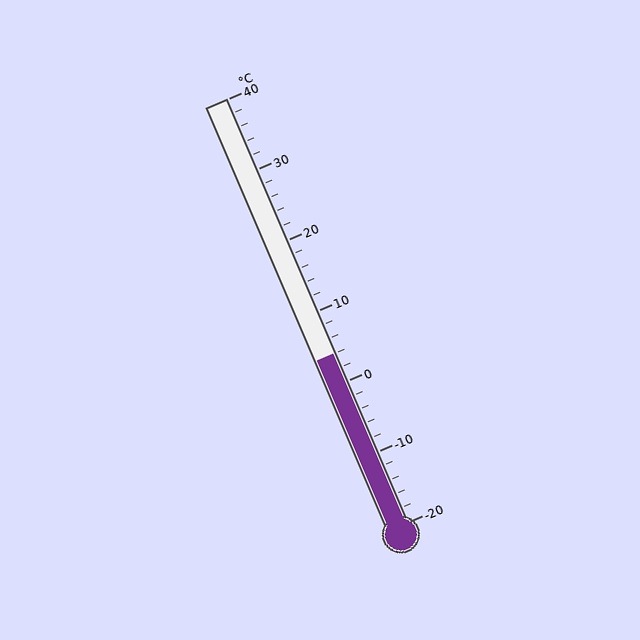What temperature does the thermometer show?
The thermometer shows approximately 4°C.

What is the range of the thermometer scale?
The thermometer scale ranges from -20°C to 40°C.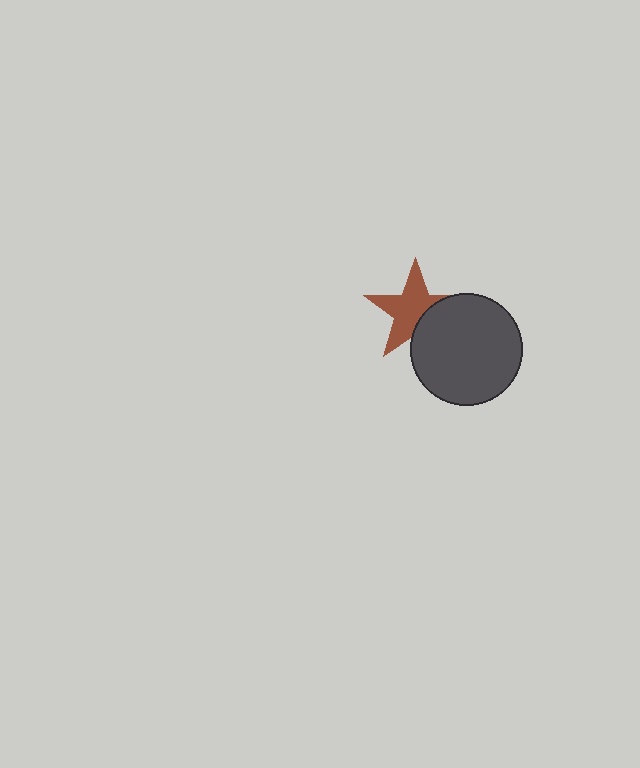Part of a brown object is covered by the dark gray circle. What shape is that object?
It is a star.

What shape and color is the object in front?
The object in front is a dark gray circle.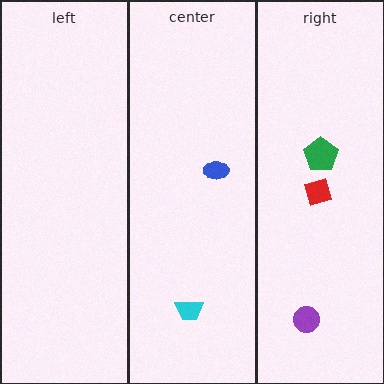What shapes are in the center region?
The cyan trapezoid, the blue ellipse.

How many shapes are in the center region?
2.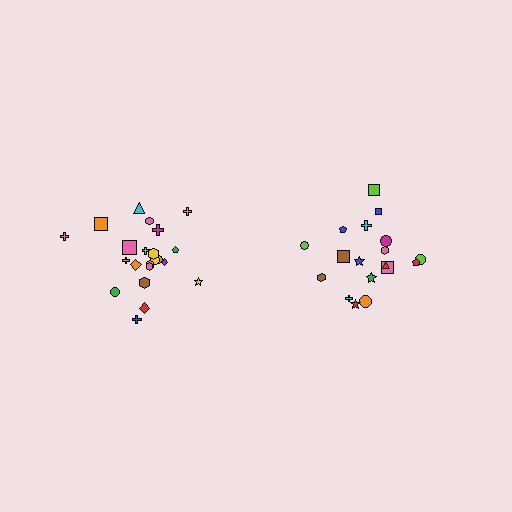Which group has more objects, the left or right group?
The left group.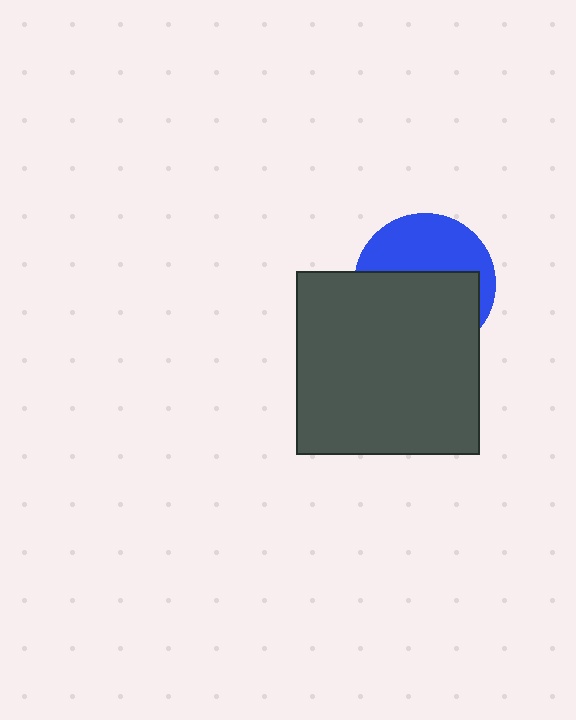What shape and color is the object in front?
The object in front is a dark gray square.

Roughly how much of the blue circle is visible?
A small part of it is visible (roughly 43%).